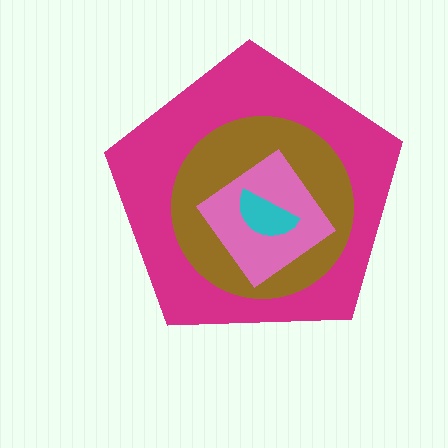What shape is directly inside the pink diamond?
The cyan semicircle.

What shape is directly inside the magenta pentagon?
The brown circle.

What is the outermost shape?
The magenta pentagon.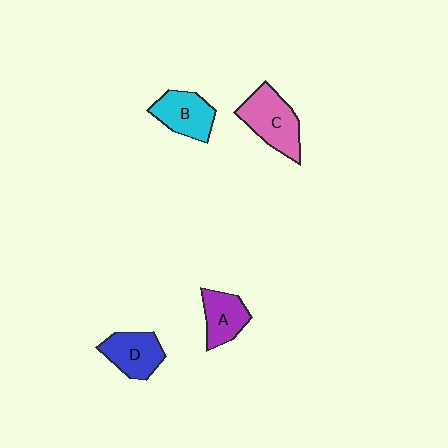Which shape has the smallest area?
Shape A (purple).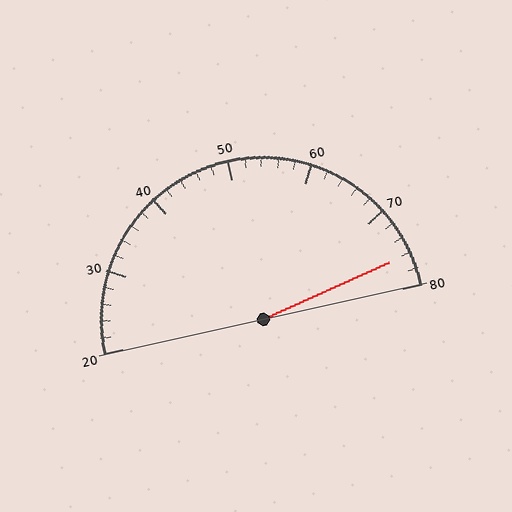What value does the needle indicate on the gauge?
The needle indicates approximately 76.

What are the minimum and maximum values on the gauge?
The gauge ranges from 20 to 80.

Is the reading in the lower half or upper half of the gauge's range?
The reading is in the upper half of the range (20 to 80).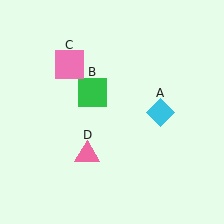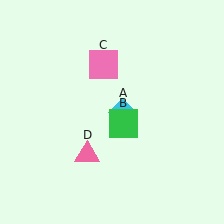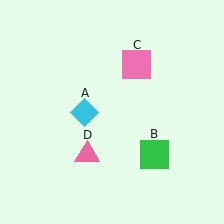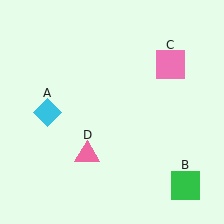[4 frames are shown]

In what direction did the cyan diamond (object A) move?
The cyan diamond (object A) moved left.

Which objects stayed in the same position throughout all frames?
Pink triangle (object D) remained stationary.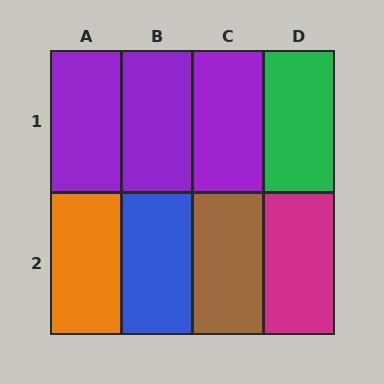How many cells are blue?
1 cell is blue.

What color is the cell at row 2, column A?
Orange.